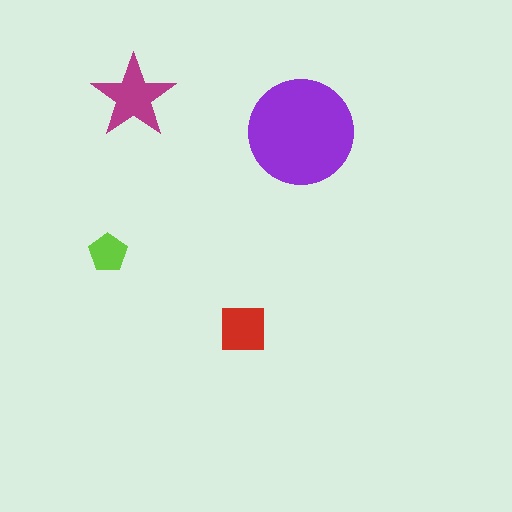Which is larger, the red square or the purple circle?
The purple circle.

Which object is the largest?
The purple circle.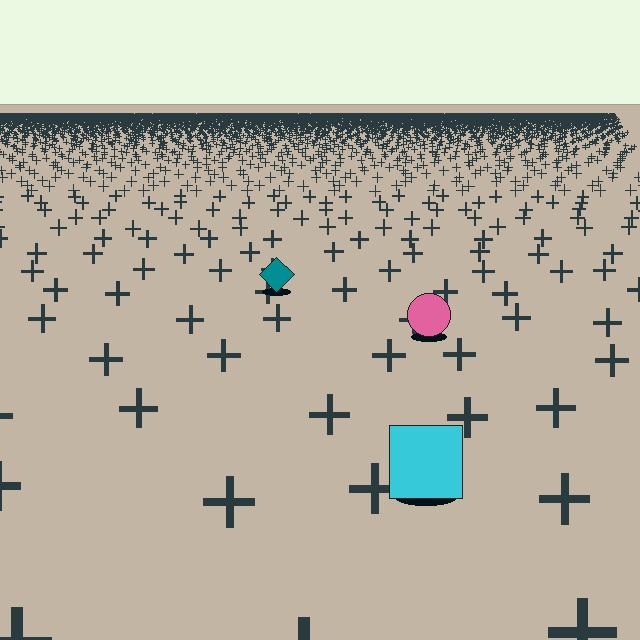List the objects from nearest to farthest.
From nearest to farthest: the cyan square, the pink circle, the teal diamond.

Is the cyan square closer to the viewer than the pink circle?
Yes. The cyan square is closer — you can tell from the texture gradient: the ground texture is coarser near it.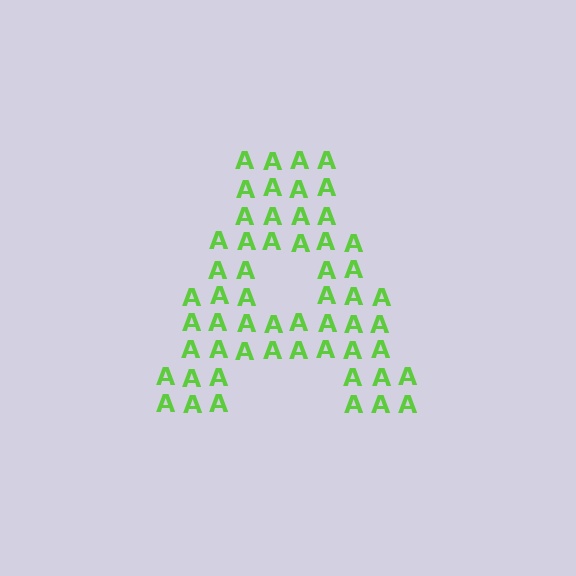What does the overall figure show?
The overall figure shows the letter A.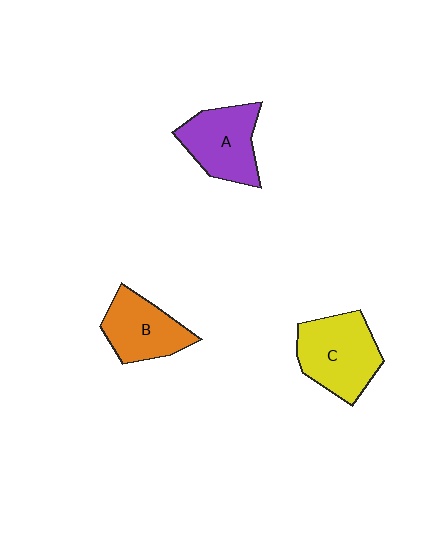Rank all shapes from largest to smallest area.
From largest to smallest: C (yellow), A (purple), B (orange).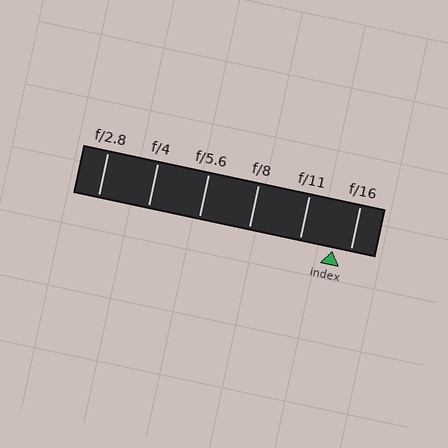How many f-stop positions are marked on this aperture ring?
There are 6 f-stop positions marked.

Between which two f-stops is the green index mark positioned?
The index mark is between f/11 and f/16.